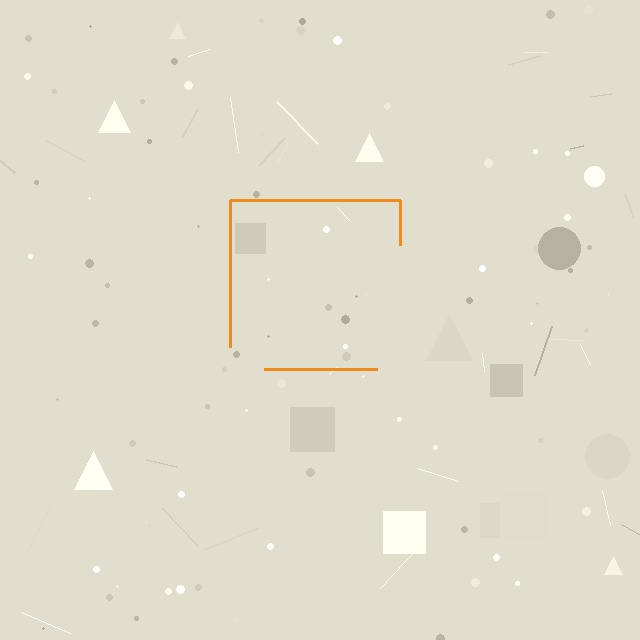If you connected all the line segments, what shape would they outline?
They would outline a square.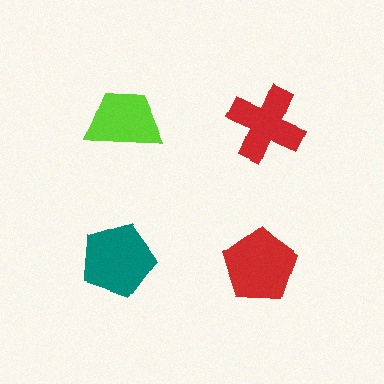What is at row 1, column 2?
A red cross.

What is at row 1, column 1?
A lime trapezoid.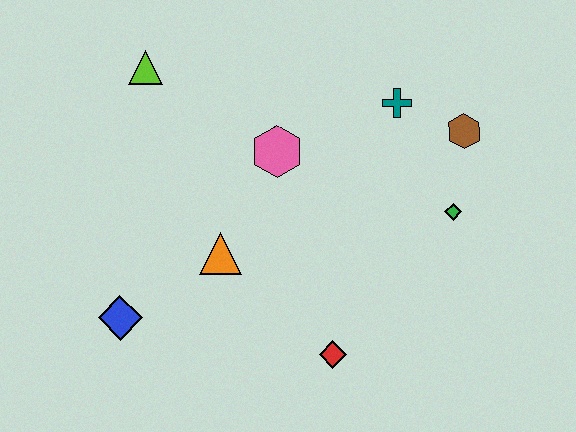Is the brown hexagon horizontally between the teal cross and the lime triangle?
No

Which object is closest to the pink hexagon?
The orange triangle is closest to the pink hexagon.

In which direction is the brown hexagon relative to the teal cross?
The brown hexagon is to the right of the teal cross.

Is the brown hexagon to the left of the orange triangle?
No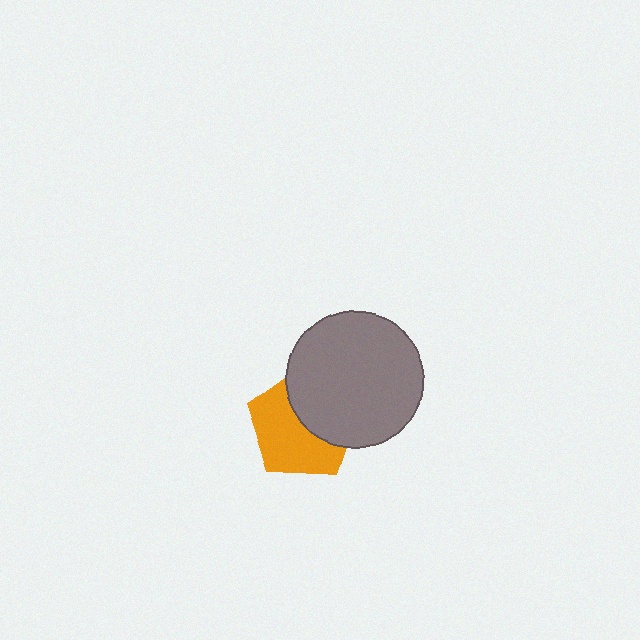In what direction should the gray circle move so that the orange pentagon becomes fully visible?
The gray circle should move toward the upper-right. That is the shortest direction to clear the overlap and leave the orange pentagon fully visible.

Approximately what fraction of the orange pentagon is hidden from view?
Roughly 43% of the orange pentagon is hidden behind the gray circle.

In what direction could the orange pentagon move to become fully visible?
The orange pentagon could move toward the lower-left. That would shift it out from behind the gray circle entirely.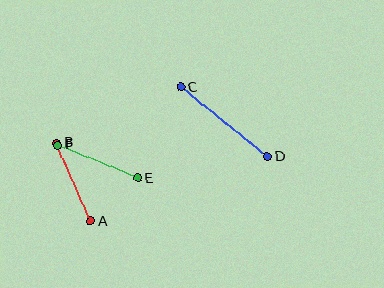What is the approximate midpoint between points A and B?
The midpoint is at approximately (74, 182) pixels.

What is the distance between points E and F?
The distance is approximately 87 pixels.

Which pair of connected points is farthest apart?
Points C and D are farthest apart.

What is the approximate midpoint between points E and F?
The midpoint is at approximately (98, 162) pixels.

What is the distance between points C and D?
The distance is approximately 111 pixels.